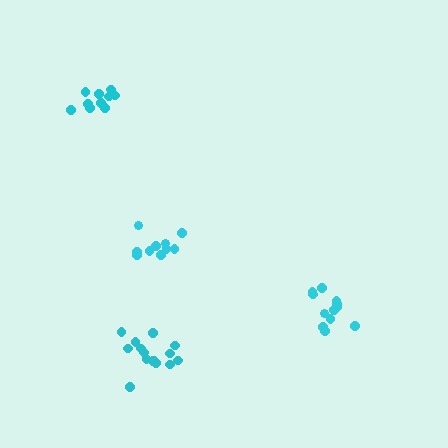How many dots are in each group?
Group 1: 12 dots, Group 2: 15 dots, Group 3: 10 dots, Group 4: 12 dots (49 total).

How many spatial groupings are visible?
There are 4 spatial groupings.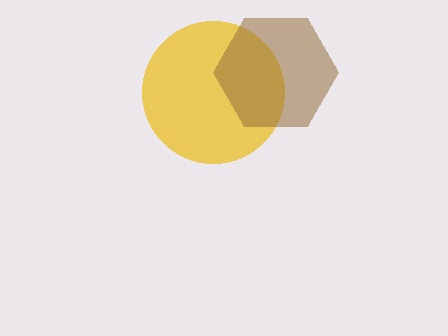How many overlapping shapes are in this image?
There are 2 overlapping shapes in the image.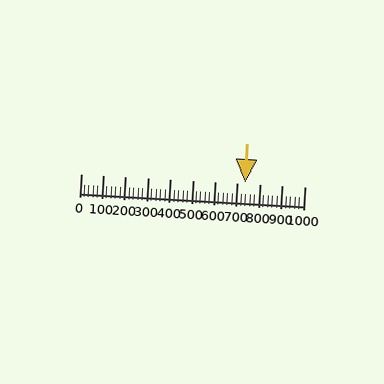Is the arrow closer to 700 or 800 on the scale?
The arrow is closer to 700.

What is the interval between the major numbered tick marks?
The major tick marks are spaced 100 units apart.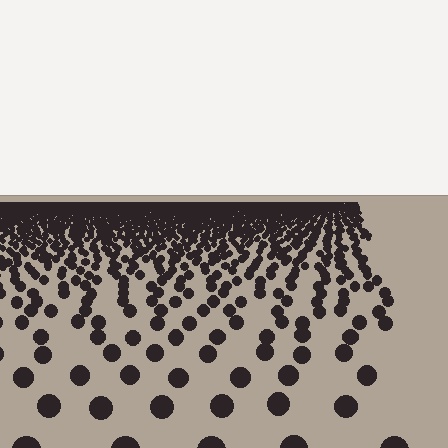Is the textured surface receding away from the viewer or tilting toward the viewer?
The surface is receding away from the viewer. Texture elements get smaller and denser toward the top.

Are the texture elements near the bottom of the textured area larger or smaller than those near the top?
Larger. Near the bottom, elements are closer to the viewer and appear at a bigger on-screen size.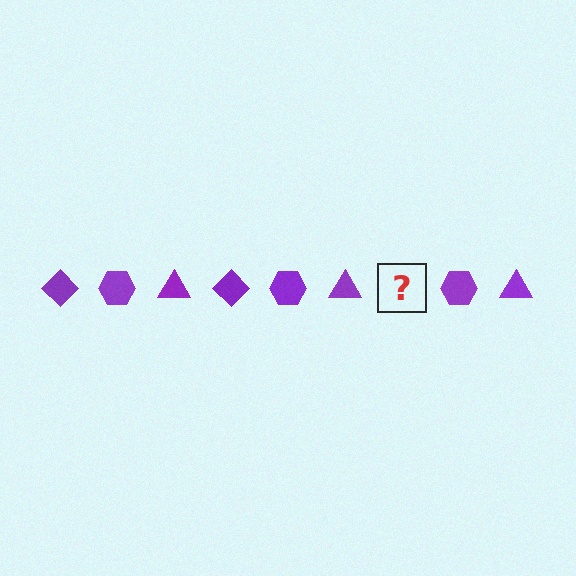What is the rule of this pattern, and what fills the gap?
The rule is that the pattern cycles through diamond, hexagon, triangle shapes in purple. The gap should be filled with a purple diamond.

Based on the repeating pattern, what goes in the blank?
The blank should be a purple diamond.